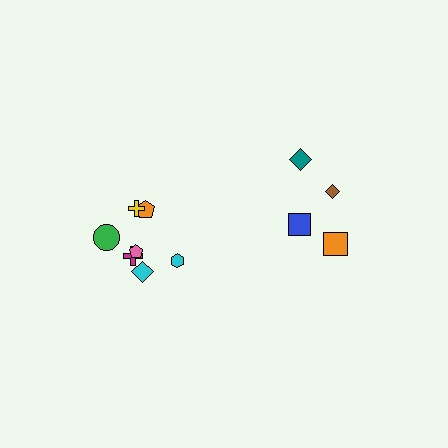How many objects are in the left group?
There are 7 objects.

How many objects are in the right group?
There are 4 objects.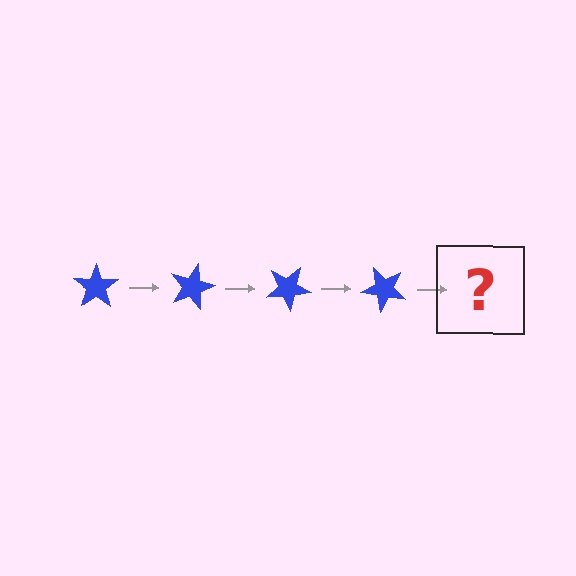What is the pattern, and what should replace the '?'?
The pattern is that the star rotates 15 degrees each step. The '?' should be a blue star rotated 60 degrees.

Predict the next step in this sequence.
The next step is a blue star rotated 60 degrees.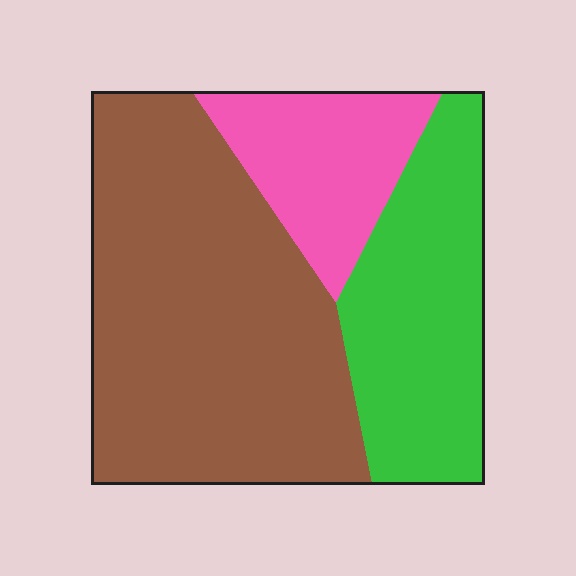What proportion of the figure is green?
Green takes up between a sixth and a third of the figure.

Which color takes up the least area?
Pink, at roughly 15%.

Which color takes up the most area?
Brown, at roughly 55%.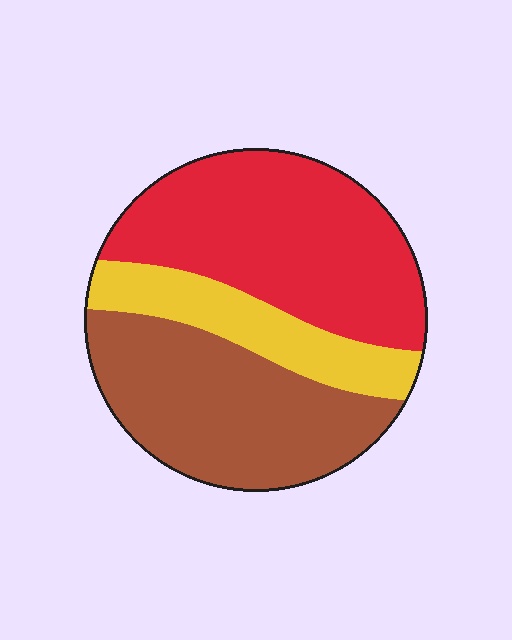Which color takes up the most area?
Red, at roughly 45%.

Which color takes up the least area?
Yellow, at roughly 20%.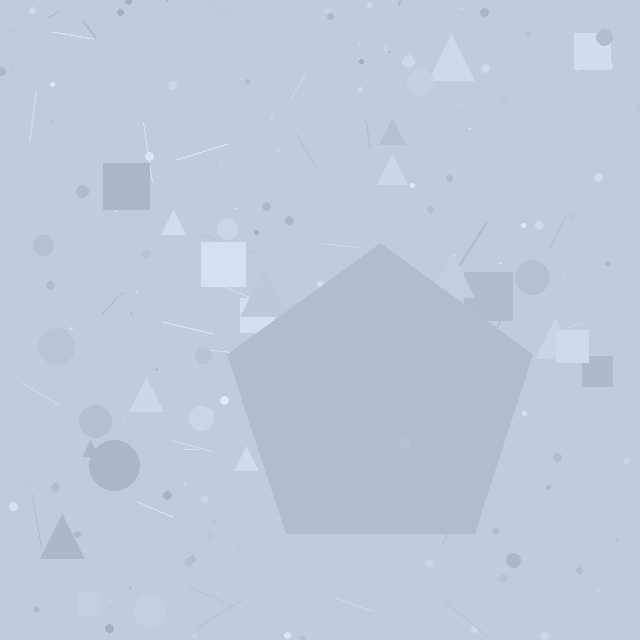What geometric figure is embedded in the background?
A pentagon is embedded in the background.